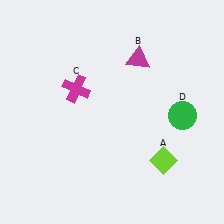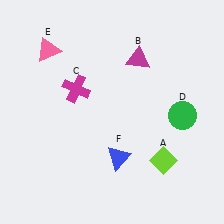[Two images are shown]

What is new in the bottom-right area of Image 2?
A blue triangle (F) was added in the bottom-right area of Image 2.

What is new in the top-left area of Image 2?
A pink triangle (E) was added in the top-left area of Image 2.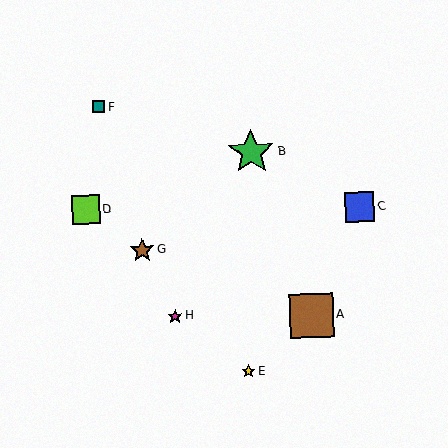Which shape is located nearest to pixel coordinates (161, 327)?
The magenta star (labeled H) at (175, 316) is nearest to that location.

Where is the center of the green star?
The center of the green star is at (251, 152).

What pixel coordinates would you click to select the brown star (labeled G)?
Click at (142, 250) to select the brown star G.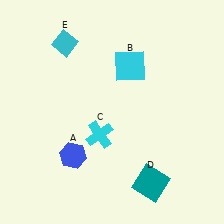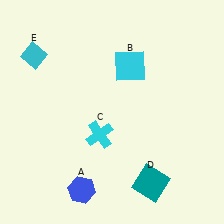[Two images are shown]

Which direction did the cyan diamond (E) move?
The cyan diamond (E) moved left.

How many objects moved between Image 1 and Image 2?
2 objects moved between the two images.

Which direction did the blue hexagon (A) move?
The blue hexagon (A) moved down.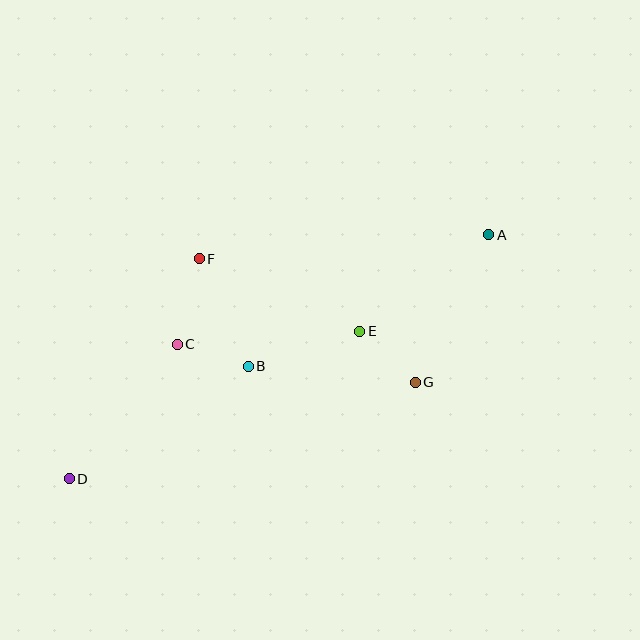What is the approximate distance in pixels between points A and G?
The distance between A and G is approximately 165 pixels.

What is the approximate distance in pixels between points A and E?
The distance between A and E is approximately 161 pixels.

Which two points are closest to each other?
Points B and C are closest to each other.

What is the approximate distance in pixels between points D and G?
The distance between D and G is approximately 360 pixels.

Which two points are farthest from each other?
Points A and D are farthest from each other.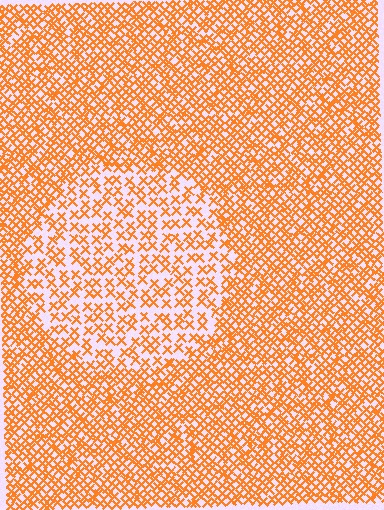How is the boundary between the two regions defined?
The boundary is defined by a change in element density (approximately 2.0x ratio). All elements are the same color, size, and shape.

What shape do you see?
I see a circle.